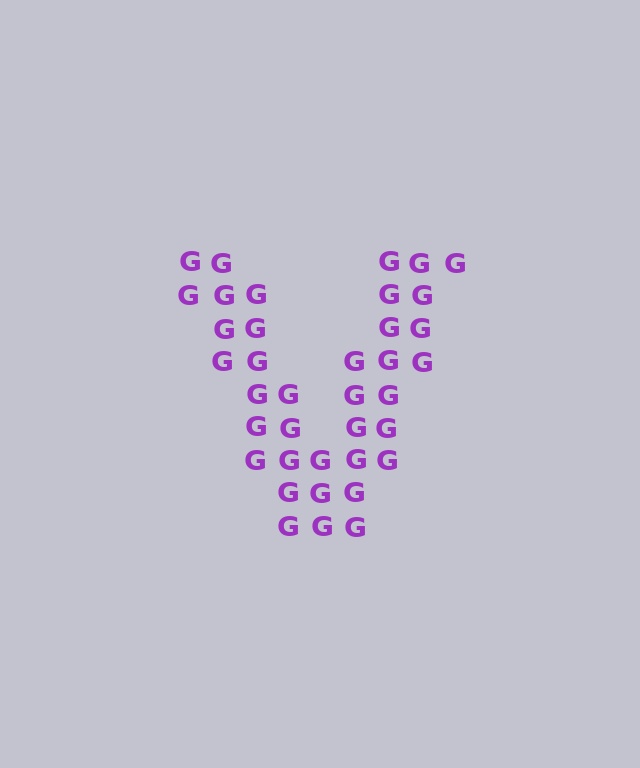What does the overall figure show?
The overall figure shows the letter V.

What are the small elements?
The small elements are letter G's.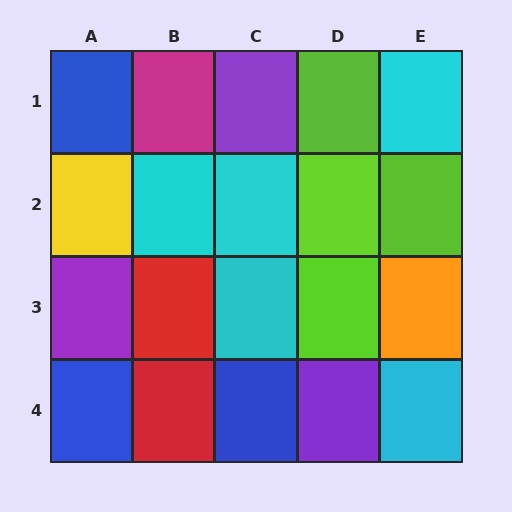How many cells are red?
2 cells are red.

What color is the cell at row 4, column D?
Purple.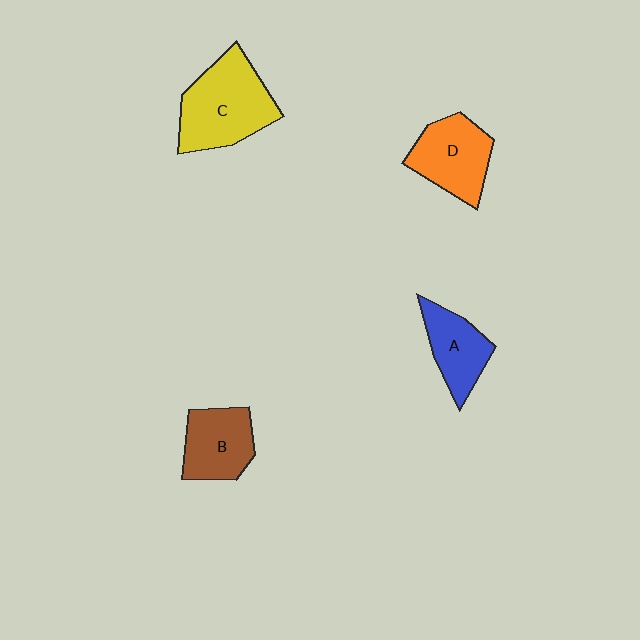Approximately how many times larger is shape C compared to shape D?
Approximately 1.3 times.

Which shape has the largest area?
Shape C (yellow).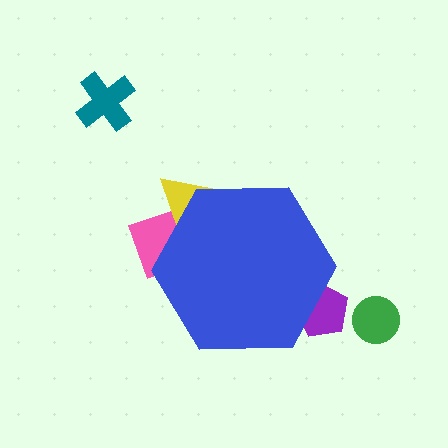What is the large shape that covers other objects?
A blue hexagon.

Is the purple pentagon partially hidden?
Yes, the purple pentagon is partially hidden behind the blue hexagon.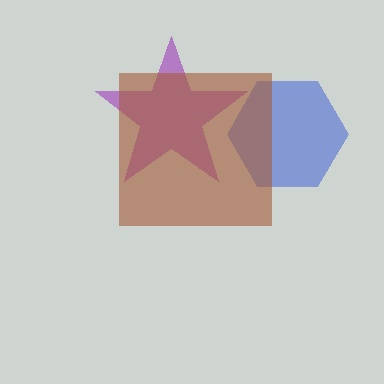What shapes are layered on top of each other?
The layered shapes are: a blue hexagon, a purple star, a brown square.